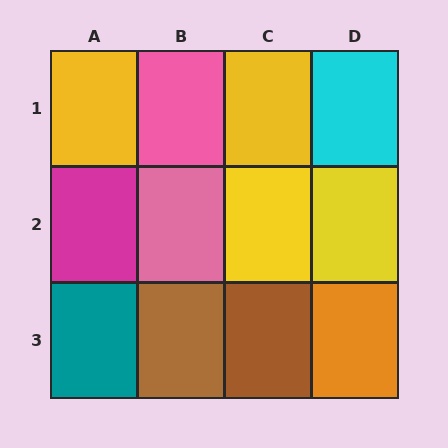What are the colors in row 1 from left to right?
Yellow, pink, yellow, cyan.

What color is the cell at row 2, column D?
Yellow.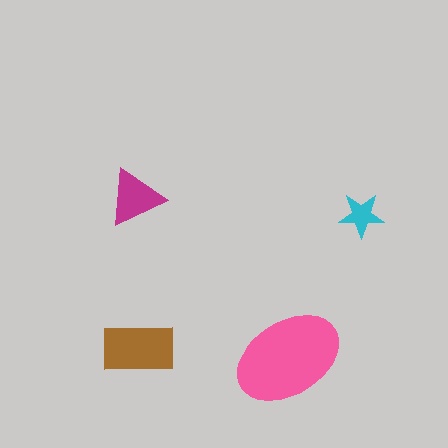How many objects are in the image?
There are 4 objects in the image.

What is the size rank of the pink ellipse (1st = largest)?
1st.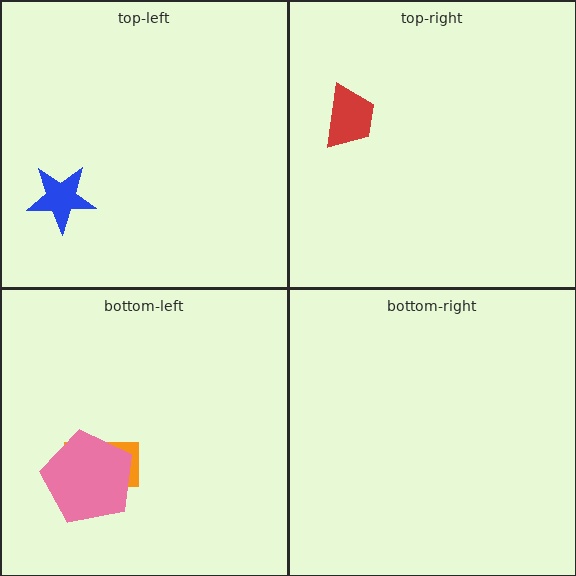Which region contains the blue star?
The top-left region.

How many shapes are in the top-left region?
1.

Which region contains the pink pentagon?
The bottom-left region.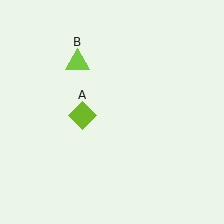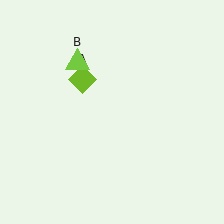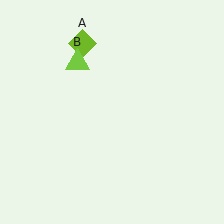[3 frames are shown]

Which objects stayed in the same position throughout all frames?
Lime triangle (object B) remained stationary.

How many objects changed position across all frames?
1 object changed position: lime diamond (object A).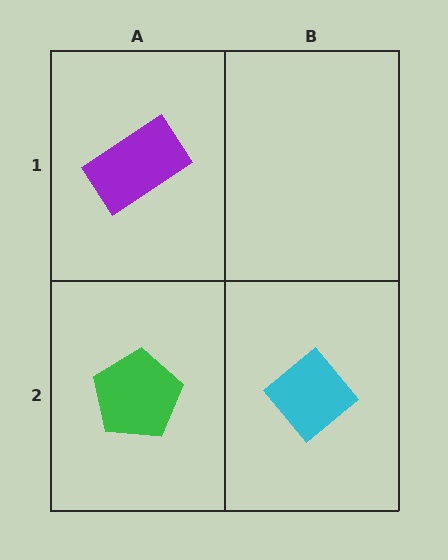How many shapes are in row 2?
2 shapes.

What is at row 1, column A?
A purple rectangle.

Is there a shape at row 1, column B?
No, that cell is empty.